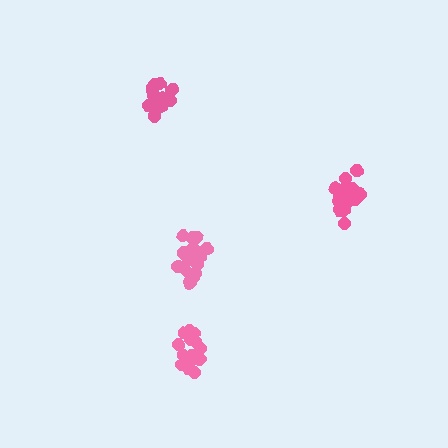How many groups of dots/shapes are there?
There are 4 groups.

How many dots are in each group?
Group 1: 16 dots, Group 2: 16 dots, Group 3: 17 dots, Group 4: 15 dots (64 total).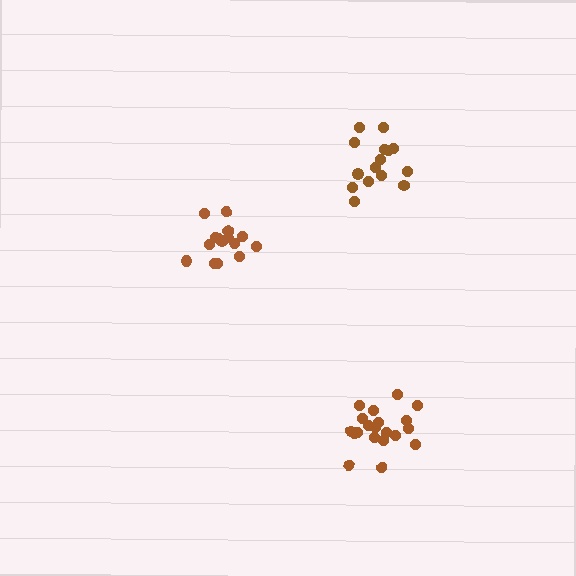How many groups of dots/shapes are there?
There are 3 groups.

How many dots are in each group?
Group 1: 15 dots, Group 2: 15 dots, Group 3: 20 dots (50 total).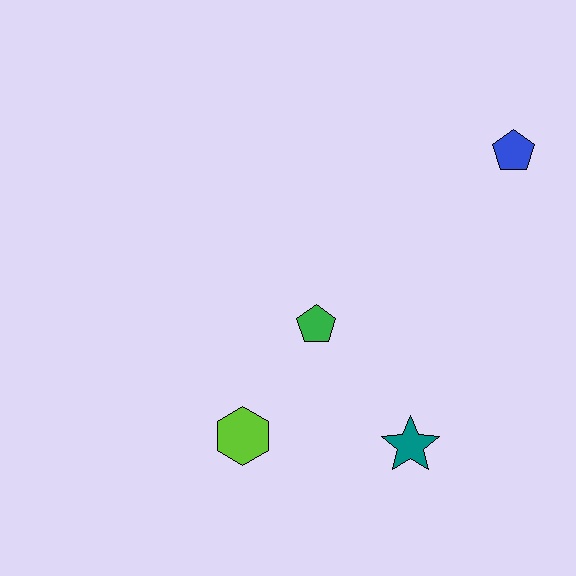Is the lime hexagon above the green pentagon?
No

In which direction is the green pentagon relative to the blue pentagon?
The green pentagon is to the left of the blue pentagon.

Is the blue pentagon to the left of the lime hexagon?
No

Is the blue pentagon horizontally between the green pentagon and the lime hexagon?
No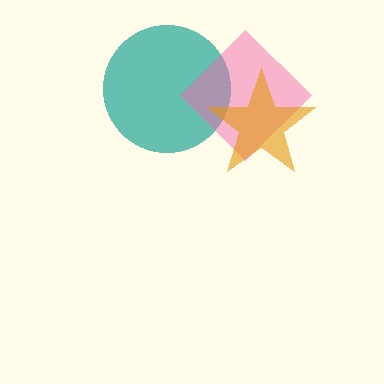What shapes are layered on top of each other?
The layered shapes are: a teal circle, a pink diamond, an orange star.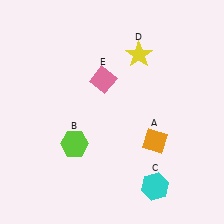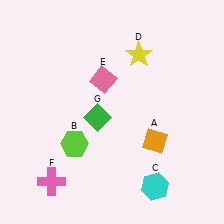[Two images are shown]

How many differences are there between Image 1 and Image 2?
There are 2 differences between the two images.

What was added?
A pink cross (F), a green diamond (G) were added in Image 2.